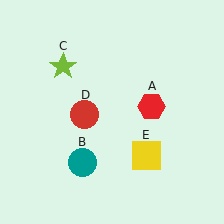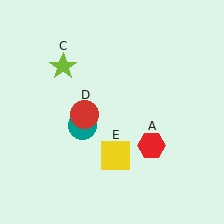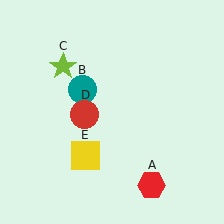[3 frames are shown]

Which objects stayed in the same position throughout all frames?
Lime star (object C) and red circle (object D) remained stationary.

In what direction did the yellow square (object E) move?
The yellow square (object E) moved left.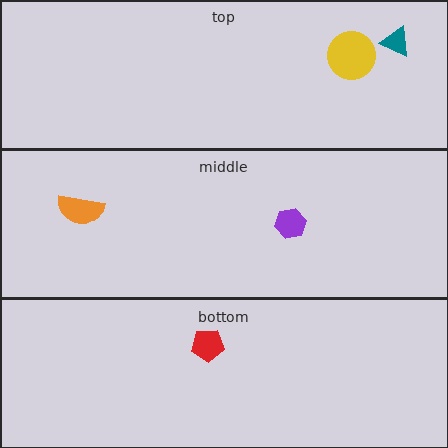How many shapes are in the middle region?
2.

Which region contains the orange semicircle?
The middle region.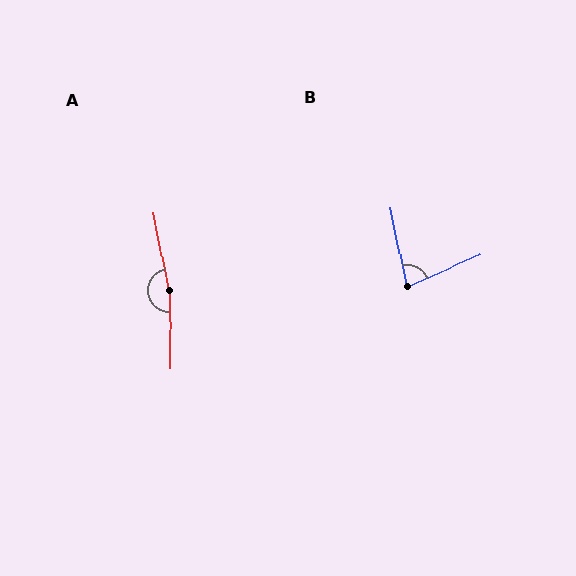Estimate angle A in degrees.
Approximately 169 degrees.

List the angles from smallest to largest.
B (78°), A (169°).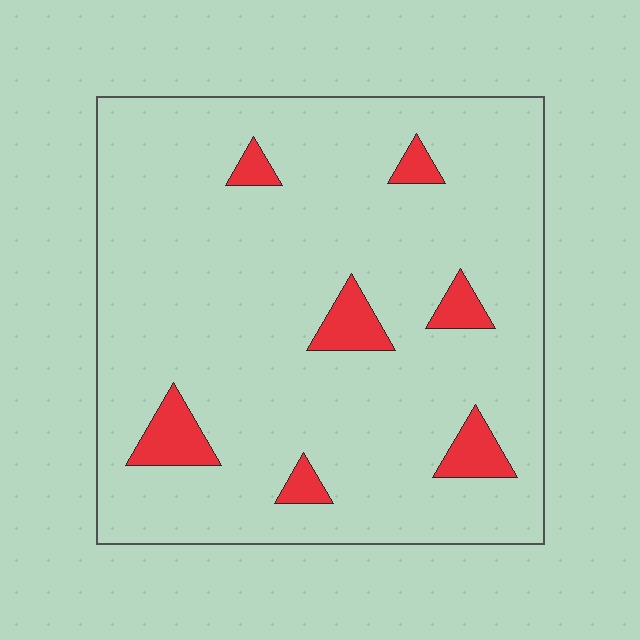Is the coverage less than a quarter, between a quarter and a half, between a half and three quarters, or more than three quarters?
Less than a quarter.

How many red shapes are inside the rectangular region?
7.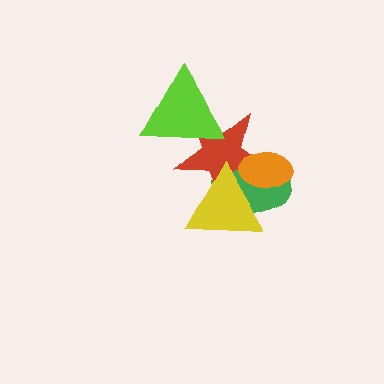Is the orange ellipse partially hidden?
Yes, it is partially covered by another shape.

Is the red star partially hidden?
Yes, it is partially covered by another shape.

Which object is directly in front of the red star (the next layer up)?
The lime triangle is directly in front of the red star.